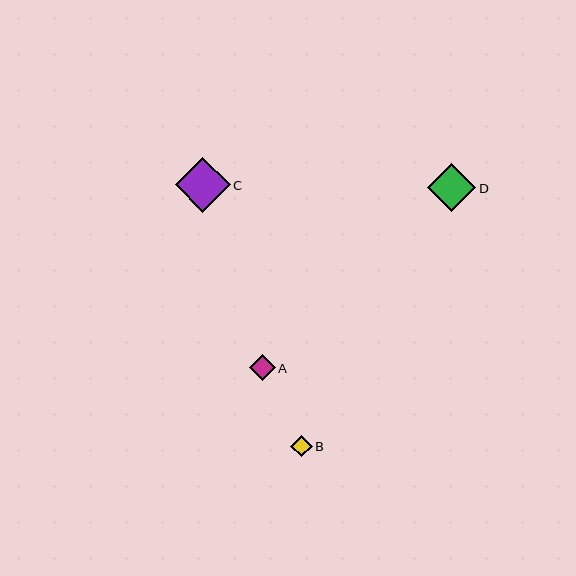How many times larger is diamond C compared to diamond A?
Diamond C is approximately 2.1 times the size of diamond A.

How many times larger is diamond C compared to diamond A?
Diamond C is approximately 2.1 times the size of diamond A.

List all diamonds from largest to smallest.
From largest to smallest: C, D, A, B.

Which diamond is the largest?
Diamond C is the largest with a size of approximately 55 pixels.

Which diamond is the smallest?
Diamond B is the smallest with a size of approximately 22 pixels.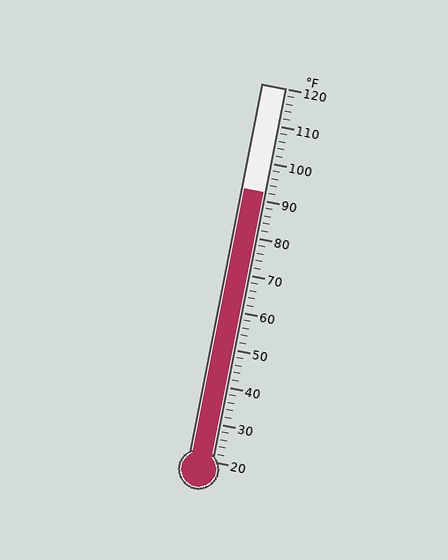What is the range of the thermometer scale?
The thermometer scale ranges from 20°F to 120°F.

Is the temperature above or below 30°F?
The temperature is above 30°F.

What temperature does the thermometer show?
The thermometer shows approximately 92°F.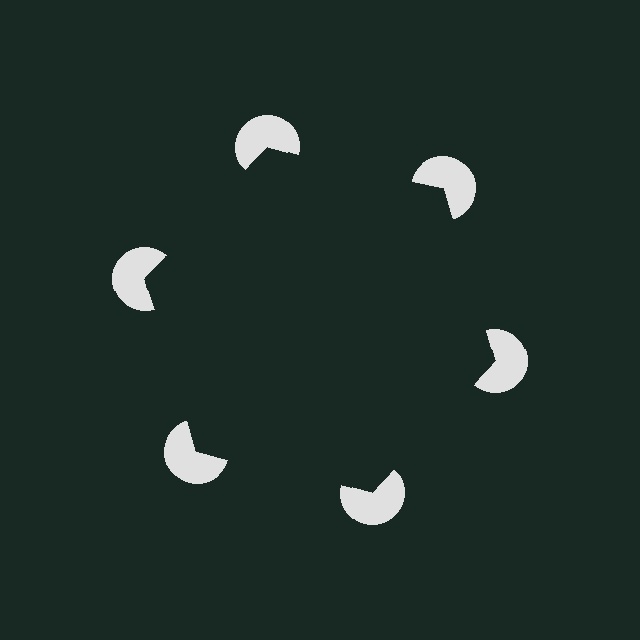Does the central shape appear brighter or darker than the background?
It typically appears slightly darker than the background, even though no actual brightness change is drawn.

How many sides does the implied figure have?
6 sides.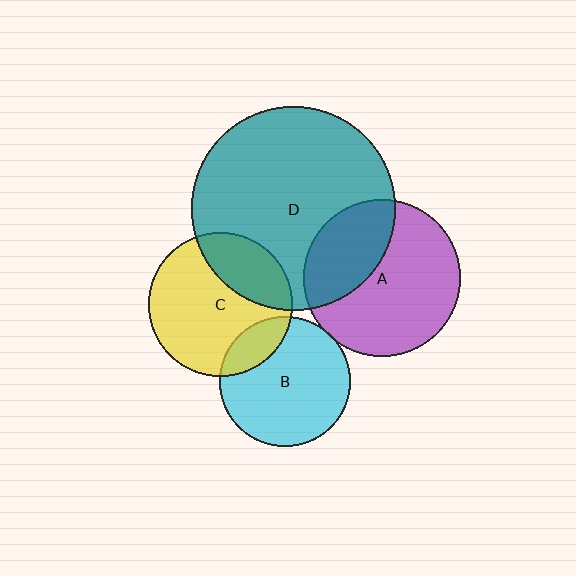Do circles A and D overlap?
Yes.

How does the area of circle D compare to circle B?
Approximately 2.5 times.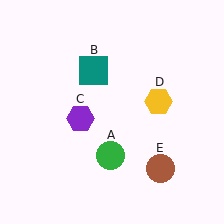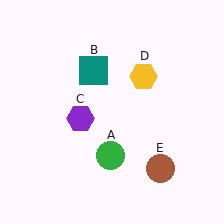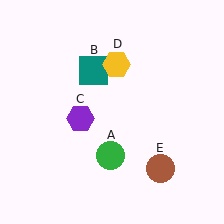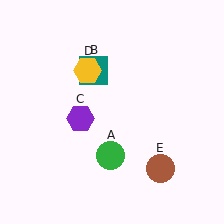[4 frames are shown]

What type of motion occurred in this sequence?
The yellow hexagon (object D) rotated counterclockwise around the center of the scene.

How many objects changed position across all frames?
1 object changed position: yellow hexagon (object D).